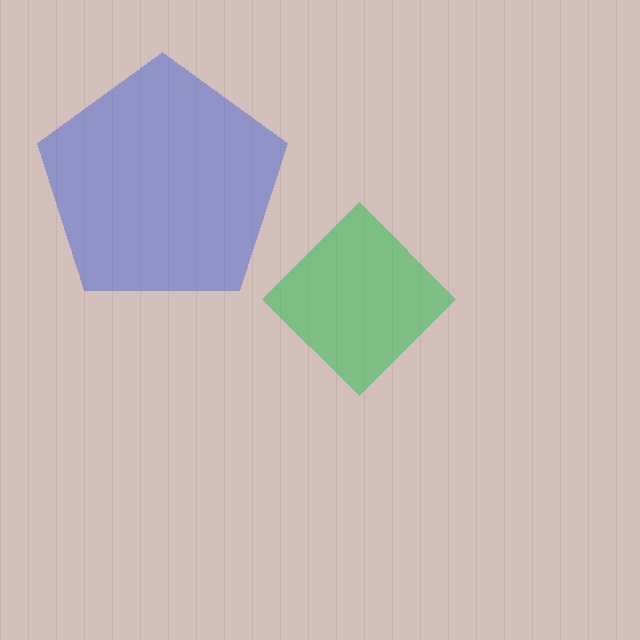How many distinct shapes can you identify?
There are 2 distinct shapes: a green diamond, a blue pentagon.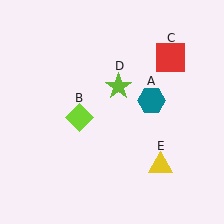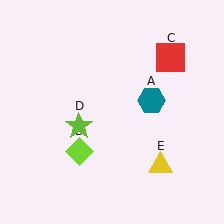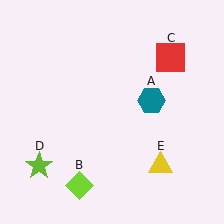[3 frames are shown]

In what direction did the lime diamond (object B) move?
The lime diamond (object B) moved down.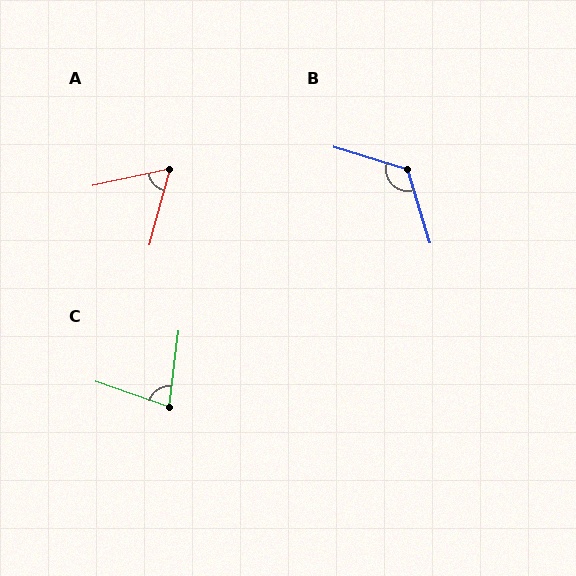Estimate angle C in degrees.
Approximately 78 degrees.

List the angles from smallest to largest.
A (62°), C (78°), B (124°).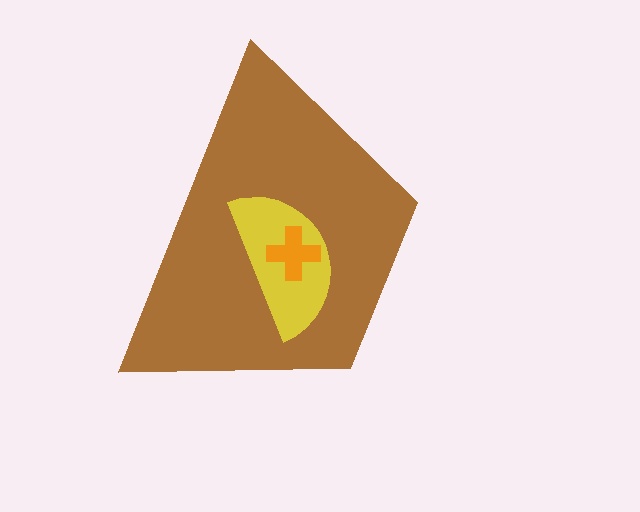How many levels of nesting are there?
3.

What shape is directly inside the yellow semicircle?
The orange cross.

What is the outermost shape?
The brown trapezoid.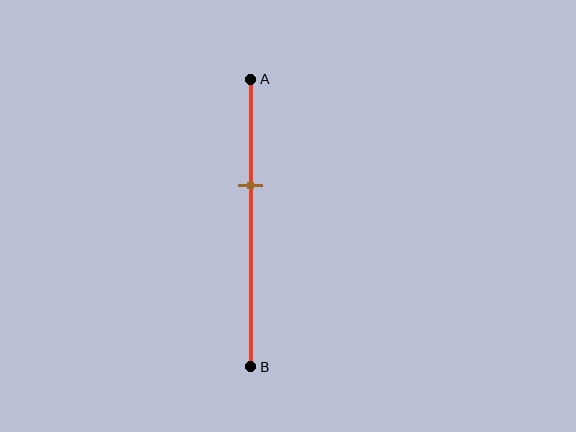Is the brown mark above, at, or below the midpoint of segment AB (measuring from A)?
The brown mark is above the midpoint of segment AB.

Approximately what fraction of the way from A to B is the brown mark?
The brown mark is approximately 35% of the way from A to B.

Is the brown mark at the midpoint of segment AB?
No, the mark is at about 35% from A, not at the 50% midpoint.